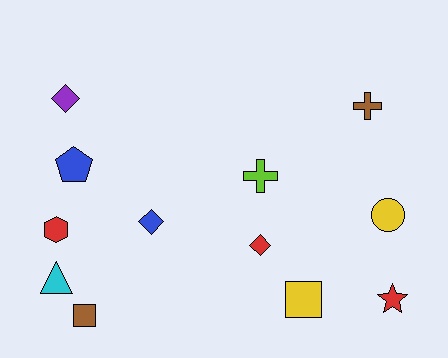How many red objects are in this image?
There are 3 red objects.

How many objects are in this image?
There are 12 objects.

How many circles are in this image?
There is 1 circle.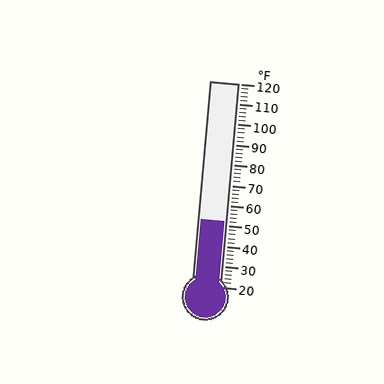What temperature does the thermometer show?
The thermometer shows approximately 52°F.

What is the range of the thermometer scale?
The thermometer scale ranges from 20°F to 120°F.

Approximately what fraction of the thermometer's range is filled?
The thermometer is filled to approximately 30% of its range.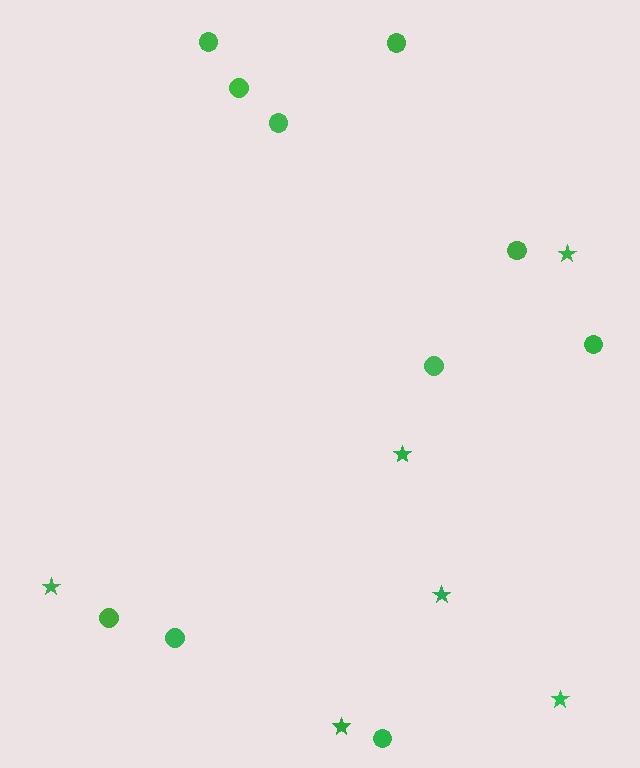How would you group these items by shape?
There are 2 groups: one group of circles (10) and one group of stars (6).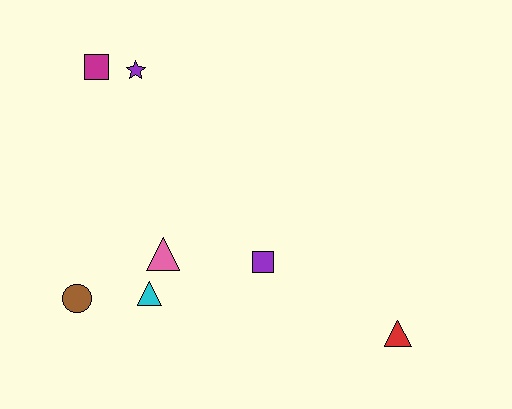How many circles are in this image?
There is 1 circle.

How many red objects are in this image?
There is 1 red object.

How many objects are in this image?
There are 7 objects.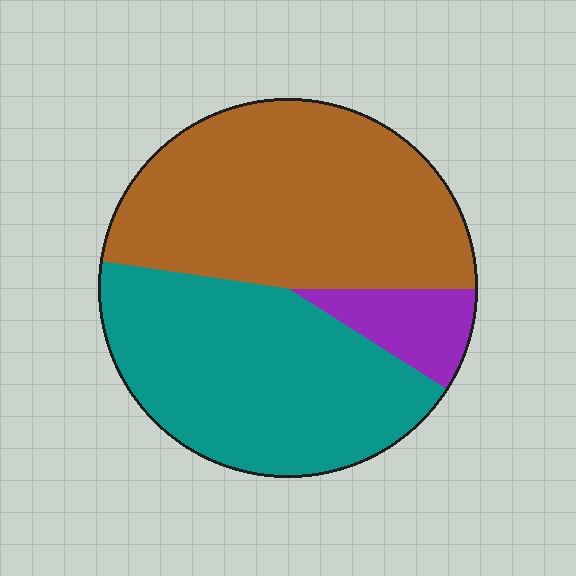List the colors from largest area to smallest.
From largest to smallest: brown, teal, purple.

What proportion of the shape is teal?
Teal covers 43% of the shape.